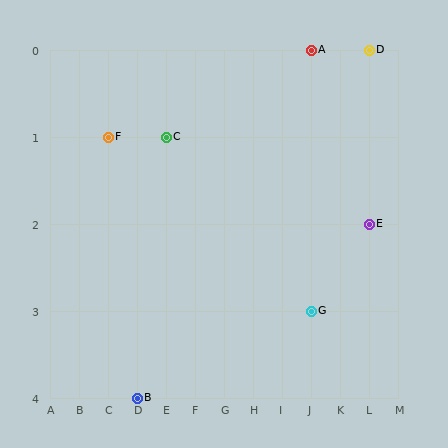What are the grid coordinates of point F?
Point F is at grid coordinates (C, 1).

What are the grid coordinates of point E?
Point E is at grid coordinates (L, 2).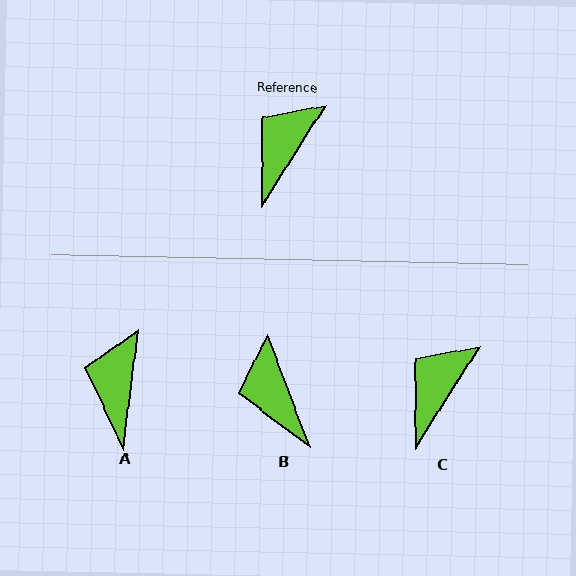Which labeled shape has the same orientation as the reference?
C.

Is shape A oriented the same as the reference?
No, it is off by about 25 degrees.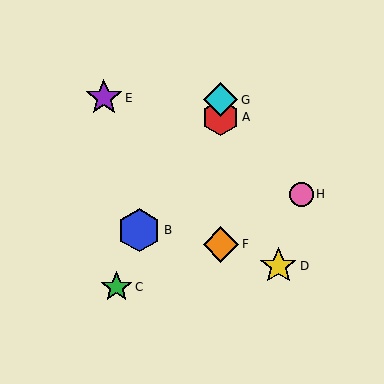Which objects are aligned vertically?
Objects A, F, G are aligned vertically.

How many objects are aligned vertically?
3 objects (A, F, G) are aligned vertically.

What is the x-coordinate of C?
Object C is at x≈116.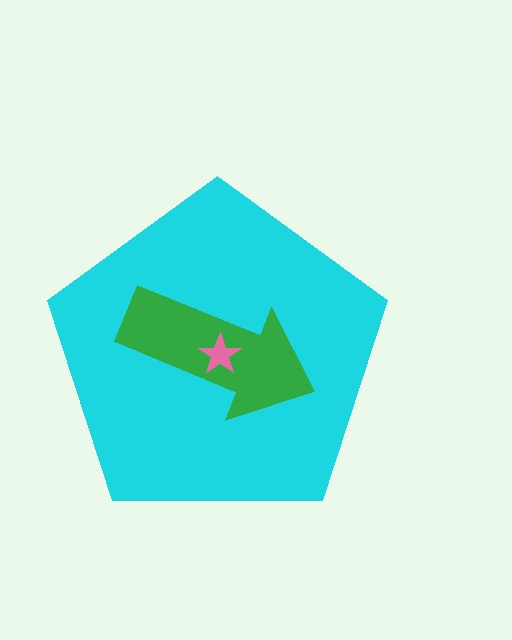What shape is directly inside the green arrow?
The pink star.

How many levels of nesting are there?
3.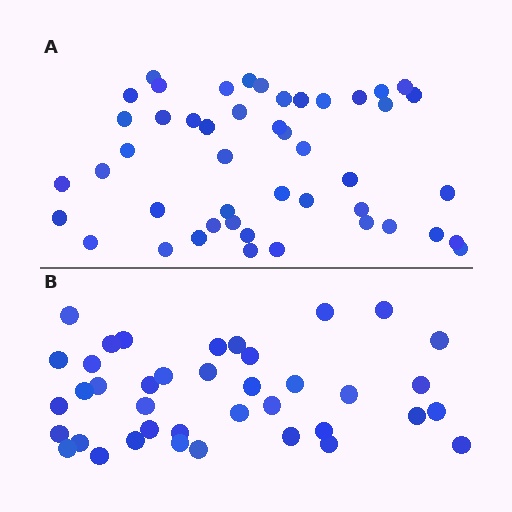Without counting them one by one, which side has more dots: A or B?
Region A (the top region) has more dots.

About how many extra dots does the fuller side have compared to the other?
Region A has roughly 8 or so more dots than region B.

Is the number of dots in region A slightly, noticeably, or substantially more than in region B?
Region A has only slightly more — the two regions are fairly close. The ratio is roughly 1.2 to 1.